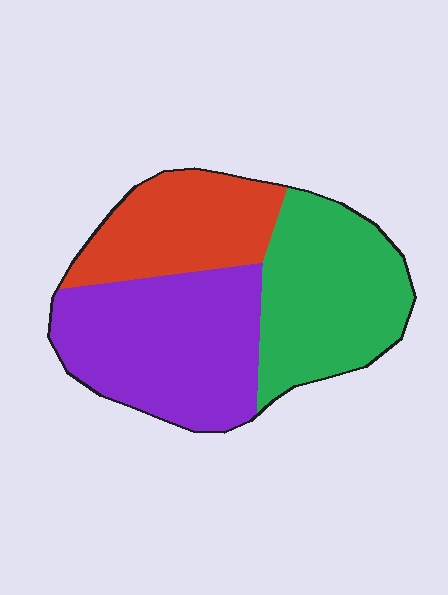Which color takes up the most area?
Purple, at roughly 40%.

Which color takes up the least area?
Red, at roughly 25%.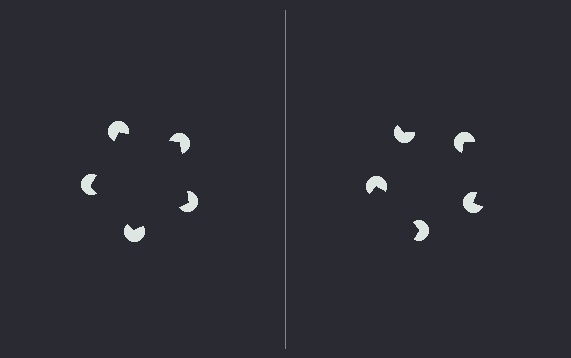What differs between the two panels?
The pac-man discs are positioned identically on both sides; only the wedge orientations differ. On the left they align to a pentagon; on the right they are misaligned.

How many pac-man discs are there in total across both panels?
10 — 5 on each side.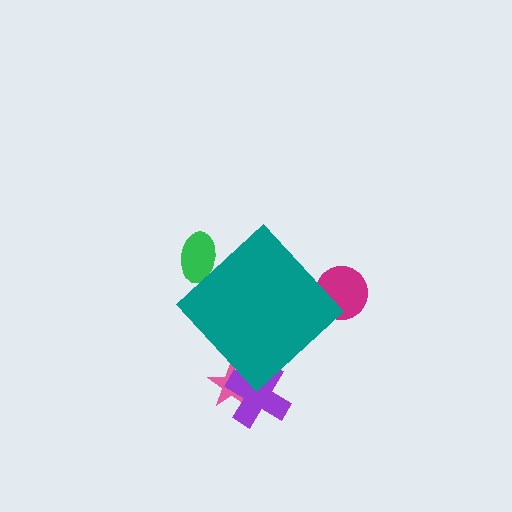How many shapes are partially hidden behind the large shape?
4 shapes are partially hidden.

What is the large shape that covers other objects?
A teal diamond.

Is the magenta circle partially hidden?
Yes, the magenta circle is partially hidden behind the teal diamond.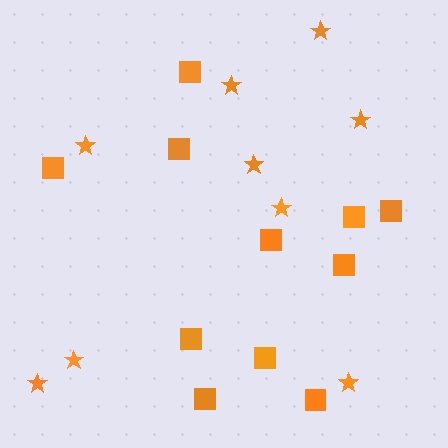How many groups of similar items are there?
There are 2 groups: one group of squares (11) and one group of stars (9).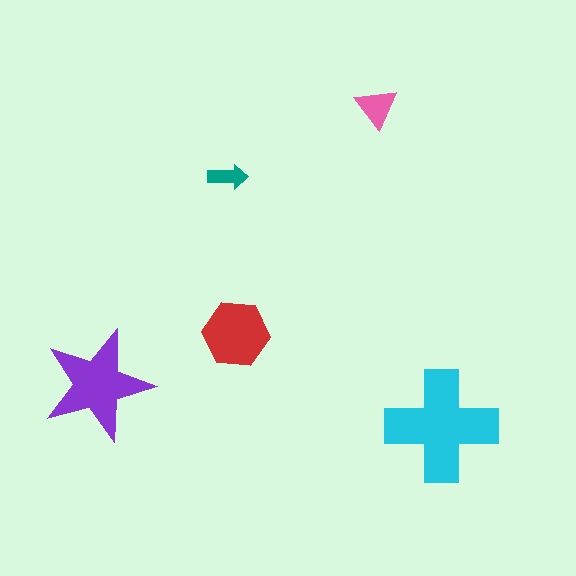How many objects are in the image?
There are 5 objects in the image.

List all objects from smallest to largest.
The teal arrow, the pink triangle, the red hexagon, the purple star, the cyan cross.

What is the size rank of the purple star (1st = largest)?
2nd.